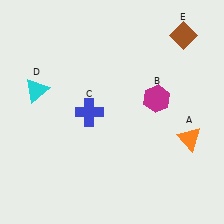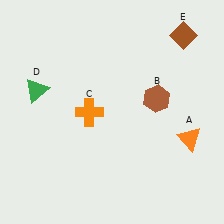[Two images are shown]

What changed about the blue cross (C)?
In Image 1, C is blue. In Image 2, it changed to orange.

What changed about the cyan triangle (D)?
In Image 1, D is cyan. In Image 2, it changed to green.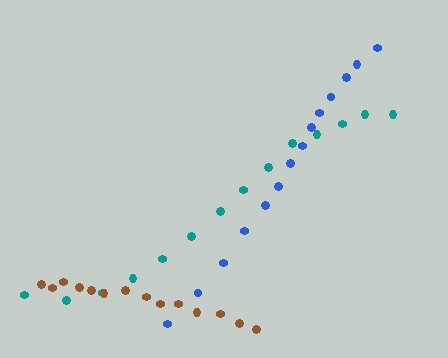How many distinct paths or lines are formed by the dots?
There are 3 distinct paths.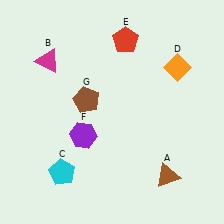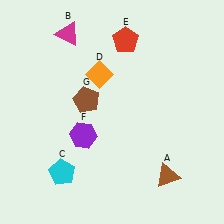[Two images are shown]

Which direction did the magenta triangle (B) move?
The magenta triangle (B) moved up.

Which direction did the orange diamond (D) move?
The orange diamond (D) moved left.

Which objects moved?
The objects that moved are: the magenta triangle (B), the orange diamond (D).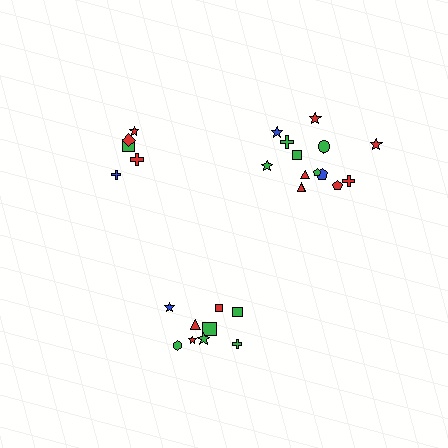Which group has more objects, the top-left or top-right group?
The top-right group.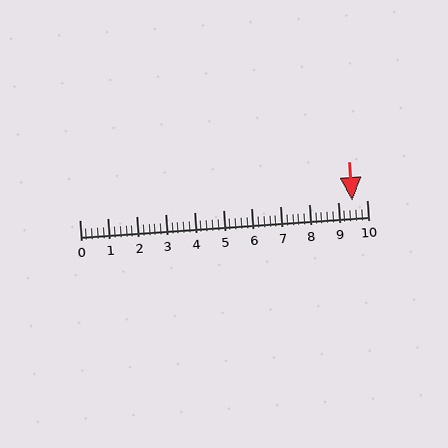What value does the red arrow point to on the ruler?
The red arrow points to approximately 9.5.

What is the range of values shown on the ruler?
The ruler shows values from 0 to 10.